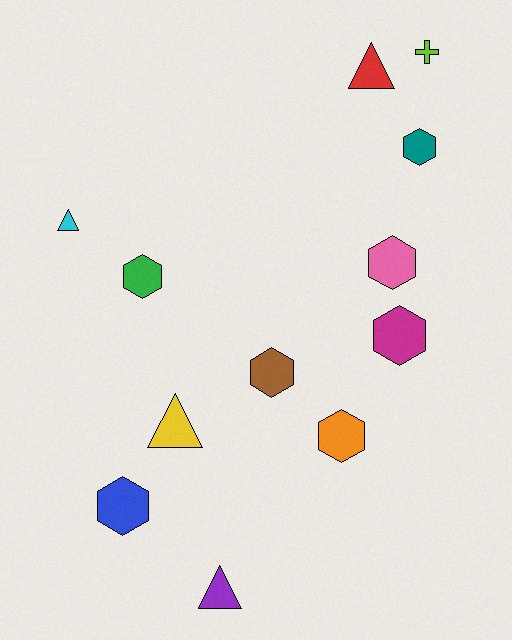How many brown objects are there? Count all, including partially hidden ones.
There is 1 brown object.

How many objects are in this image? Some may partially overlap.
There are 12 objects.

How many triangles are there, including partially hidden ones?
There are 4 triangles.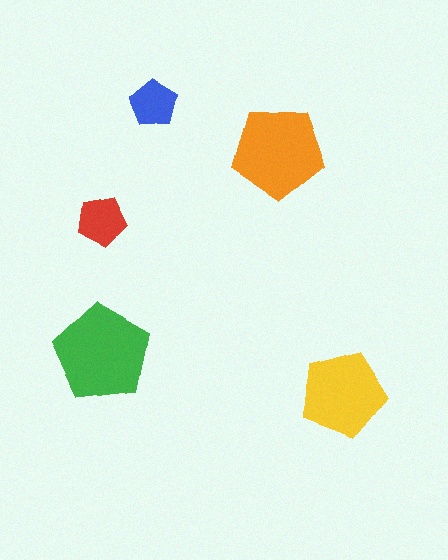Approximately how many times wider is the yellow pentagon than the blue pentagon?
About 2 times wider.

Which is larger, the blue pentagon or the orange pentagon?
The orange one.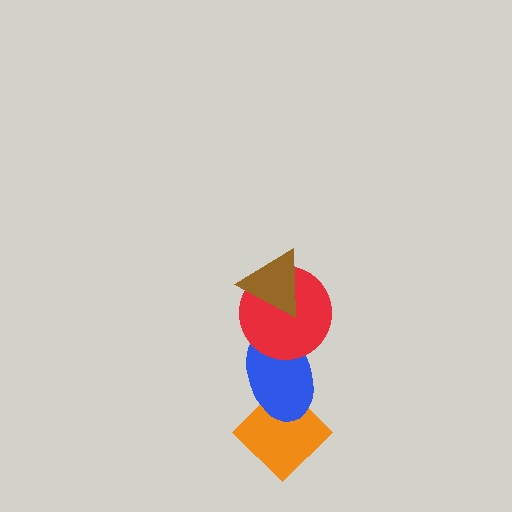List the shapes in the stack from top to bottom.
From top to bottom: the brown triangle, the red circle, the blue ellipse, the orange diamond.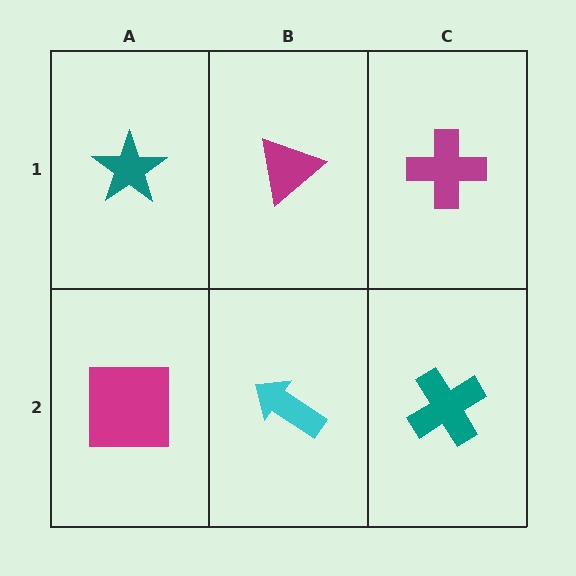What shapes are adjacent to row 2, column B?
A magenta triangle (row 1, column B), a magenta square (row 2, column A), a teal cross (row 2, column C).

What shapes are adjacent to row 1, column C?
A teal cross (row 2, column C), a magenta triangle (row 1, column B).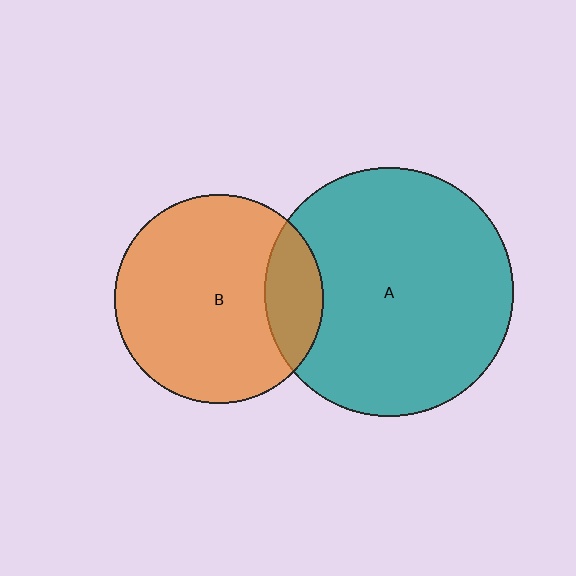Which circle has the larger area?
Circle A (teal).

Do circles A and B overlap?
Yes.